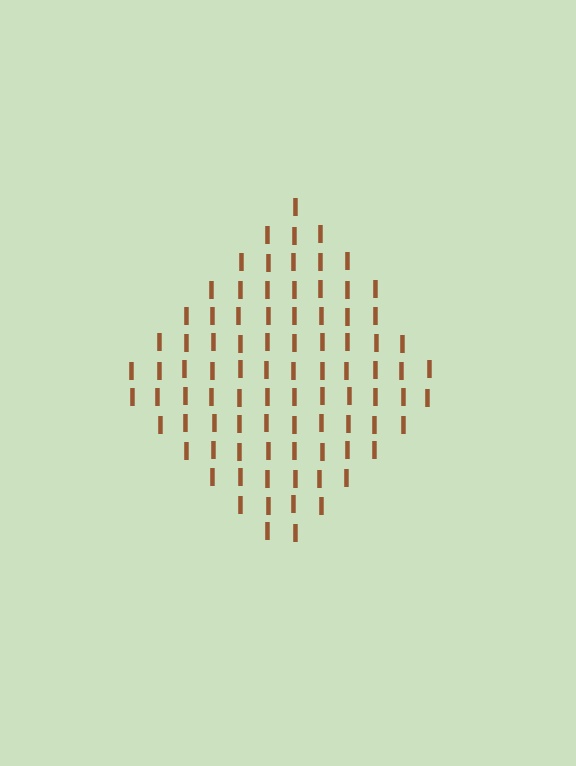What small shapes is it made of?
It is made of small letter I's.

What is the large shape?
The large shape is a diamond.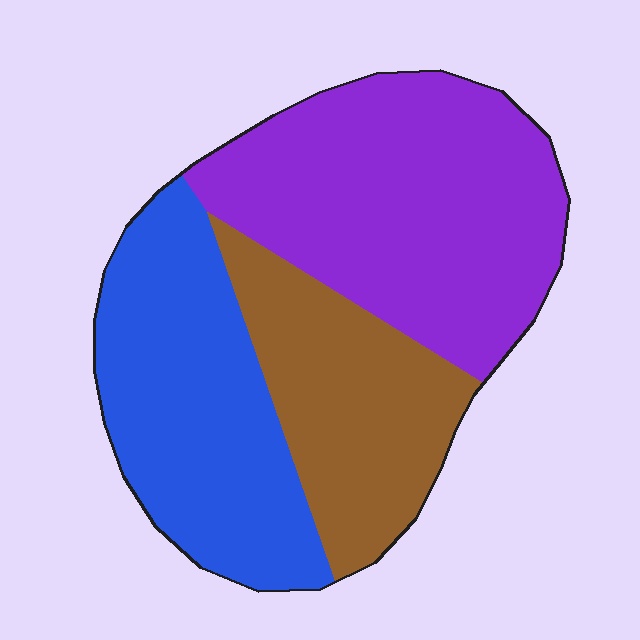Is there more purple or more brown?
Purple.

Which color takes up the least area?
Brown, at roughly 25%.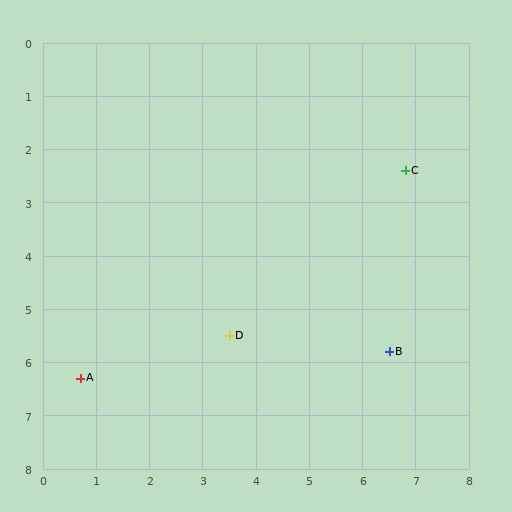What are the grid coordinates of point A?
Point A is at approximately (0.7, 6.3).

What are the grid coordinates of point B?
Point B is at approximately (6.5, 5.8).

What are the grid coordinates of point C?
Point C is at approximately (6.8, 2.4).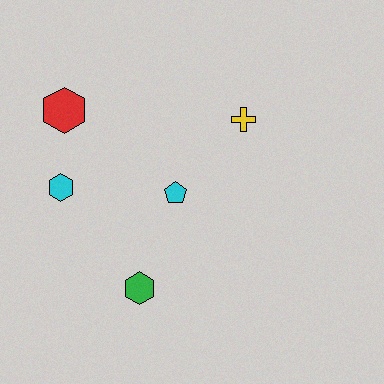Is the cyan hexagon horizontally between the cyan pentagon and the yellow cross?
No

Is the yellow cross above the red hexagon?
No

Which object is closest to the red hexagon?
The cyan hexagon is closest to the red hexagon.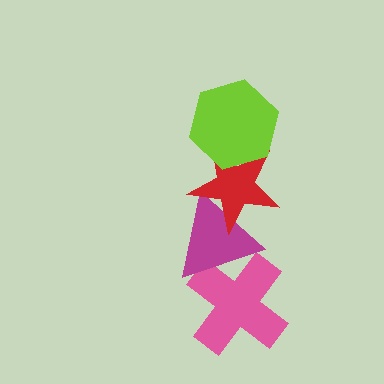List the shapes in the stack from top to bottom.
From top to bottom: the lime hexagon, the red star, the magenta triangle, the pink cross.